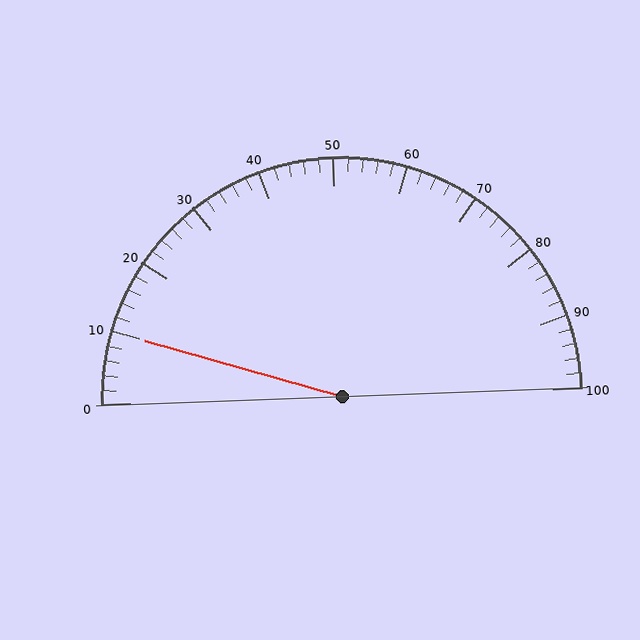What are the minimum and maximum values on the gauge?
The gauge ranges from 0 to 100.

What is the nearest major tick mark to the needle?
The nearest major tick mark is 10.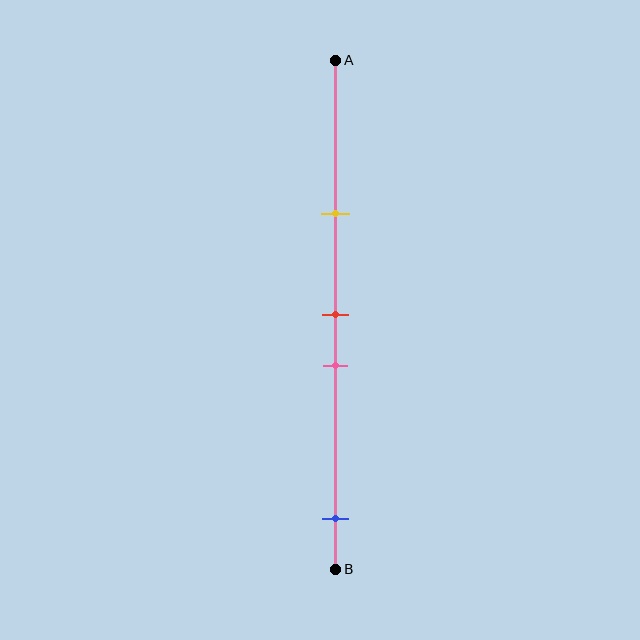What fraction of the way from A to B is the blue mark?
The blue mark is approximately 90% (0.9) of the way from A to B.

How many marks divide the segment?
There are 4 marks dividing the segment.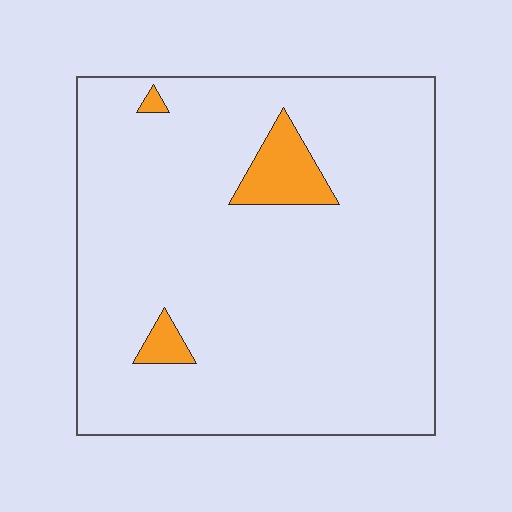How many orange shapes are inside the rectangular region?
3.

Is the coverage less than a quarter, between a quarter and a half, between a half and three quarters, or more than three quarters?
Less than a quarter.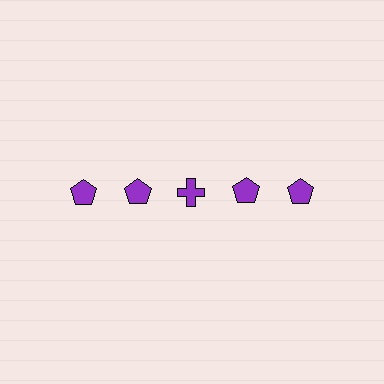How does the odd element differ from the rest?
It has a different shape: cross instead of pentagon.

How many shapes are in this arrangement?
There are 5 shapes arranged in a grid pattern.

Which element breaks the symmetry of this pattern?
The purple cross in the top row, center column breaks the symmetry. All other shapes are purple pentagons.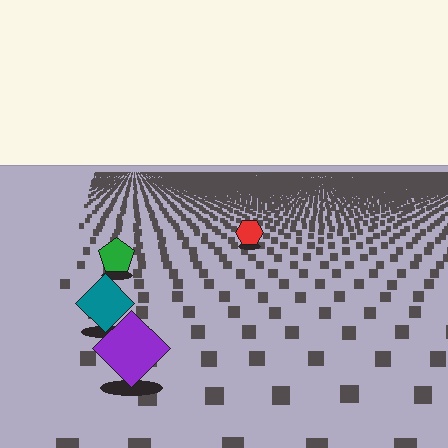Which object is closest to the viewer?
The purple diamond is closest. The texture marks near it are larger and more spread out.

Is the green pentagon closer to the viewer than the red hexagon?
Yes. The green pentagon is closer — you can tell from the texture gradient: the ground texture is coarser near it.